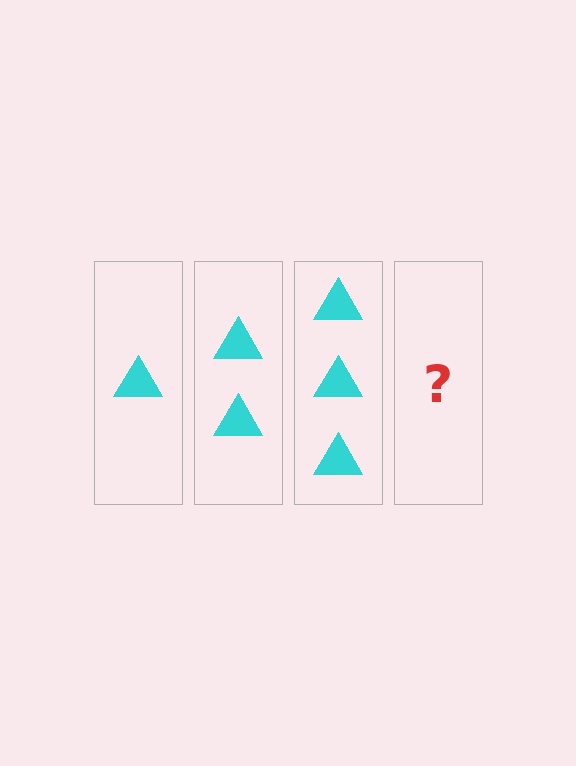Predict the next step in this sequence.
The next step is 4 triangles.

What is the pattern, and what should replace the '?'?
The pattern is that each step adds one more triangle. The '?' should be 4 triangles.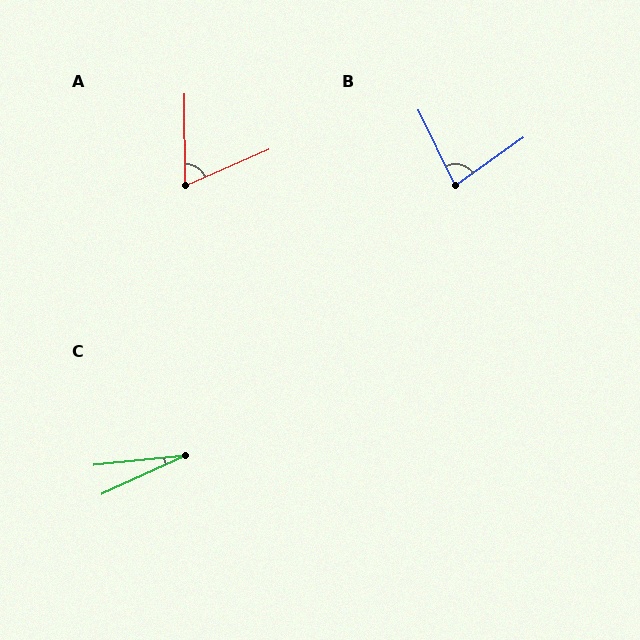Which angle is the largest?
B, at approximately 81 degrees.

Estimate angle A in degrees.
Approximately 67 degrees.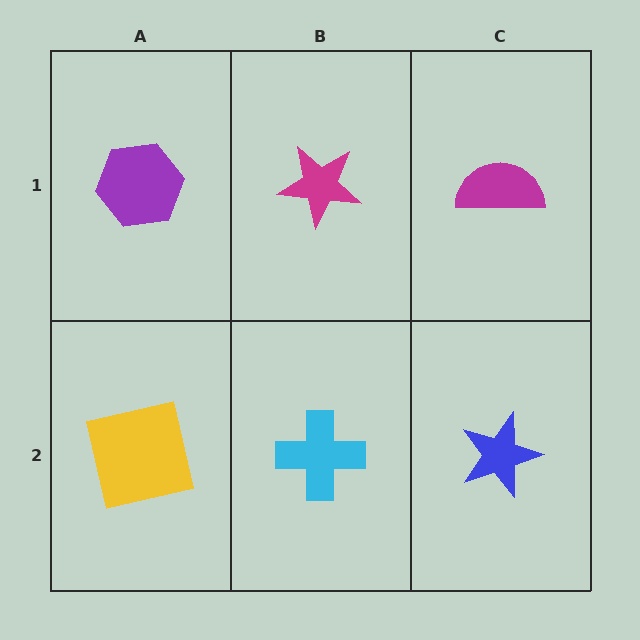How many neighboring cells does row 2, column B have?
3.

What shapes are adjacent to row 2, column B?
A magenta star (row 1, column B), a yellow square (row 2, column A), a blue star (row 2, column C).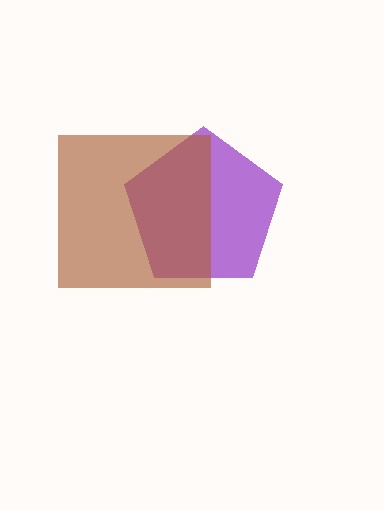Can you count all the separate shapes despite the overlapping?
Yes, there are 2 separate shapes.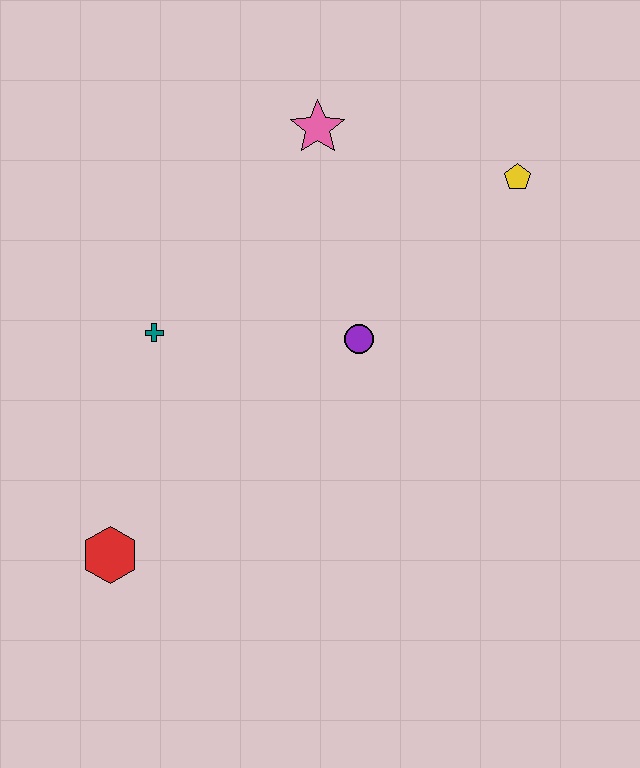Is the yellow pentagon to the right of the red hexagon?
Yes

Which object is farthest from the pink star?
The red hexagon is farthest from the pink star.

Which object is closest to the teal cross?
The purple circle is closest to the teal cross.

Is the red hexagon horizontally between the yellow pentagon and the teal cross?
No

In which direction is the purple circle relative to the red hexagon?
The purple circle is to the right of the red hexagon.